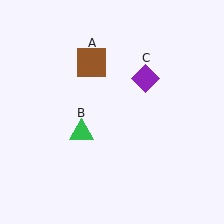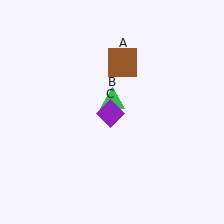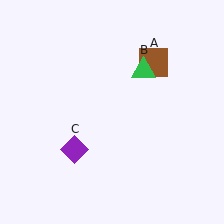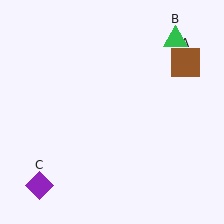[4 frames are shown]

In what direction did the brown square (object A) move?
The brown square (object A) moved right.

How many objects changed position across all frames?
3 objects changed position: brown square (object A), green triangle (object B), purple diamond (object C).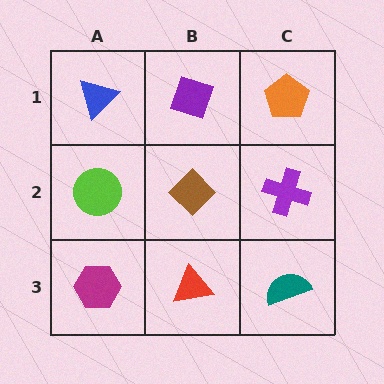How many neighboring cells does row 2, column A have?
3.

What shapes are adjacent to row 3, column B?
A brown diamond (row 2, column B), a magenta hexagon (row 3, column A), a teal semicircle (row 3, column C).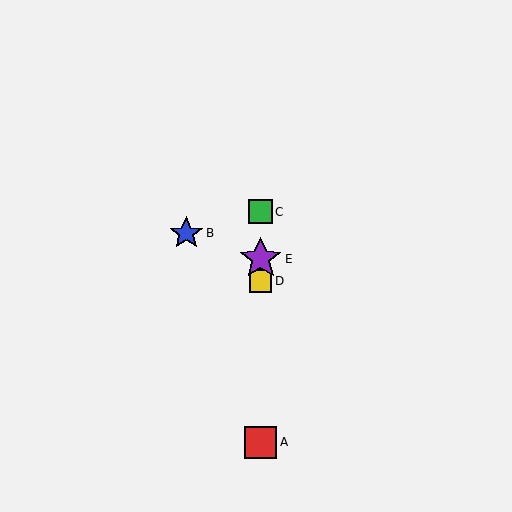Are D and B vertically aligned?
No, D is at x≈261 and B is at x≈186.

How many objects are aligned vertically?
4 objects (A, C, D, E) are aligned vertically.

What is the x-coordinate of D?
Object D is at x≈261.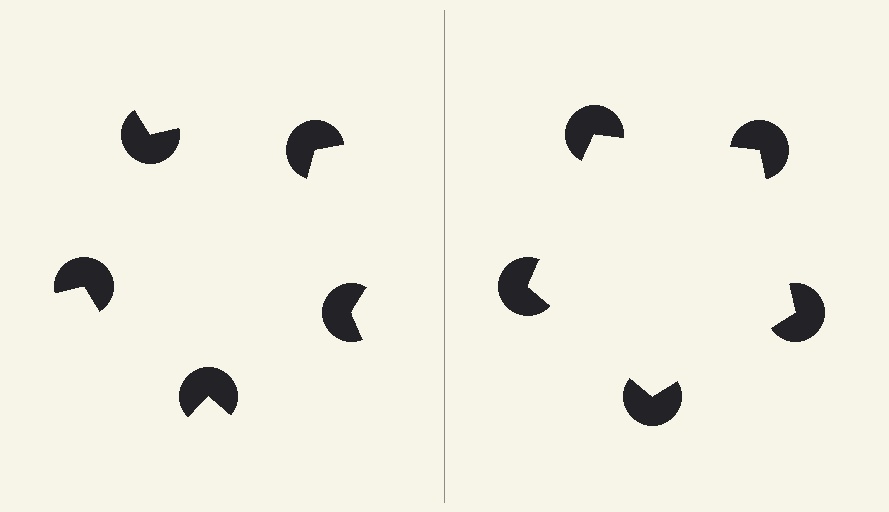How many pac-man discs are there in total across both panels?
10 — 5 on each side.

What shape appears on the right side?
An illusory pentagon.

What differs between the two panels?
The pac-man discs are positioned identically on both sides; only the wedge orientations differ. On the right they align to a pentagon; on the left they are misaligned.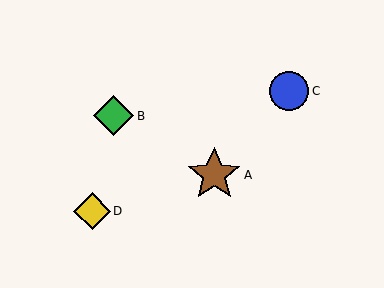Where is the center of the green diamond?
The center of the green diamond is at (113, 116).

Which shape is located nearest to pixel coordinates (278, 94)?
The blue circle (labeled C) at (289, 91) is nearest to that location.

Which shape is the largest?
The brown star (labeled A) is the largest.